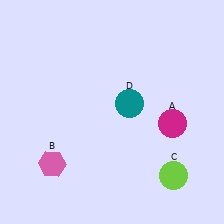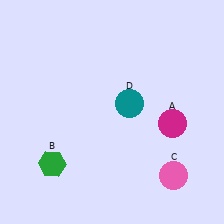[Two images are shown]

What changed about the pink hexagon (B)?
In Image 1, B is pink. In Image 2, it changed to green.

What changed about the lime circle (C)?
In Image 1, C is lime. In Image 2, it changed to pink.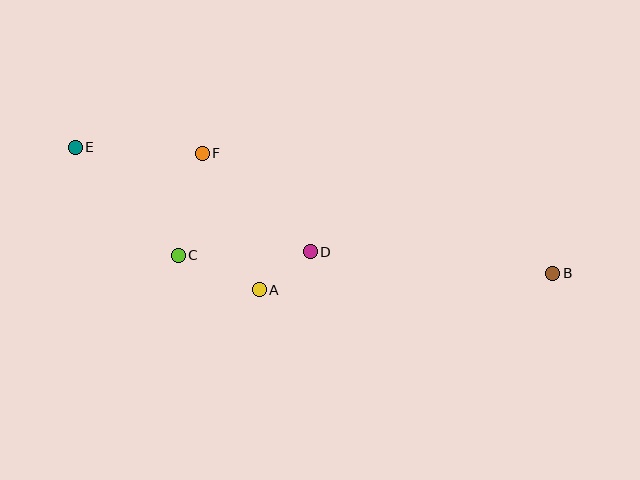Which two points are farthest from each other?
Points B and E are farthest from each other.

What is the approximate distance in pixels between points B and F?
The distance between B and F is approximately 371 pixels.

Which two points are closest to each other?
Points A and D are closest to each other.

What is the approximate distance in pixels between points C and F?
The distance between C and F is approximately 105 pixels.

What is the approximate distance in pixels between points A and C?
The distance between A and C is approximately 88 pixels.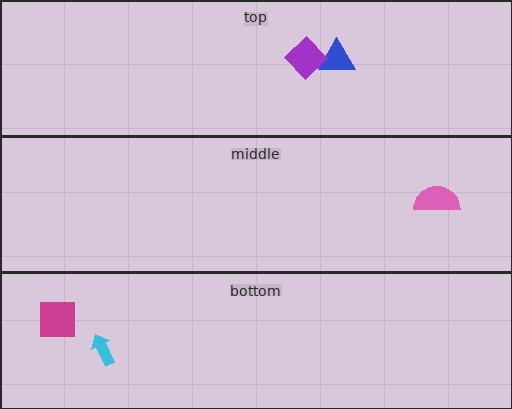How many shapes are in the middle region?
1.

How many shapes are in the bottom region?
2.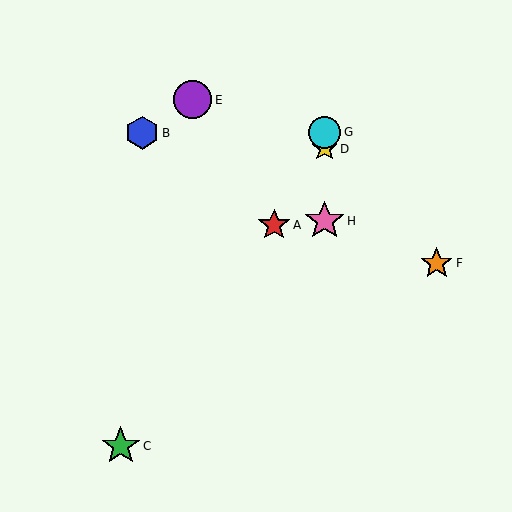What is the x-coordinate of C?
Object C is at x≈121.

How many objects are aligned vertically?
3 objects (D, G, H) are aligned vertically.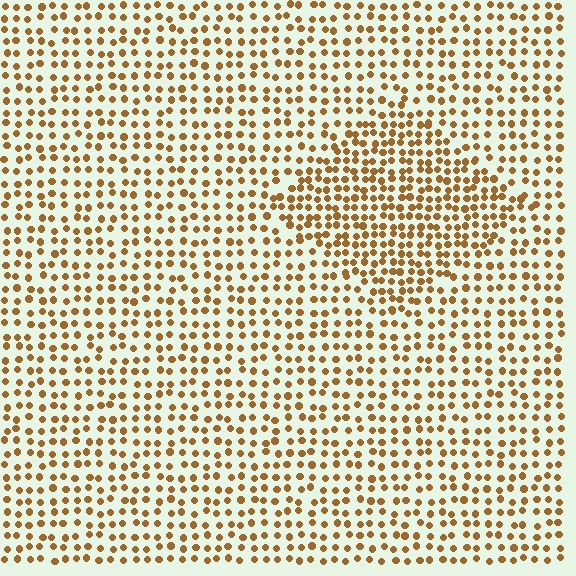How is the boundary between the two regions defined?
The boundary is defined by a change in element density (approximately 1.6x ratio). All elements are the same color, size, and shape.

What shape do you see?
I see a diamond.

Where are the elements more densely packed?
The elements are more densely packed inside the diamond boundary.